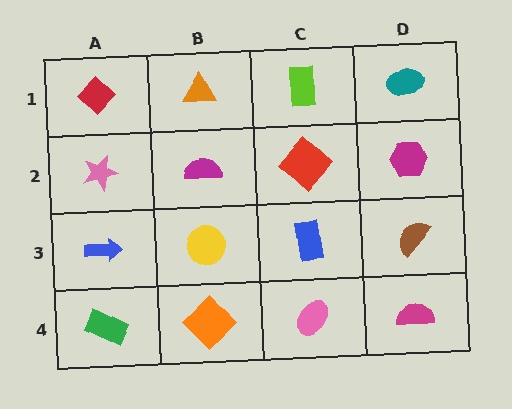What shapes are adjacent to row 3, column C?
A red diamond (row 2, column C), a pink ellipse (row 4, column C), a yellow circle (row 3, column B), a brown semicircle (row 3, column D).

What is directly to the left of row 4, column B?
A green rectangle.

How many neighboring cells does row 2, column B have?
4.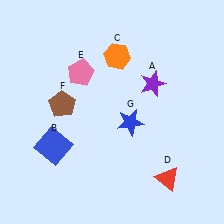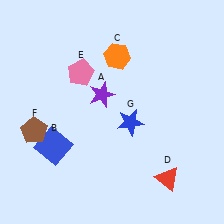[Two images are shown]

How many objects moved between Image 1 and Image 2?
2 objects moved between the two images.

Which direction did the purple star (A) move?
The purple star (A) moved left.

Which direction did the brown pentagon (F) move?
The brown pentagon (F) moved left.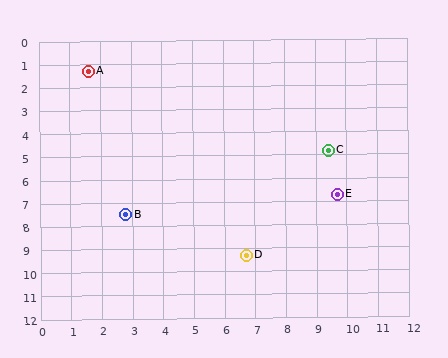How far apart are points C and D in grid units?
Points C and D are about 5.2 grid units apart.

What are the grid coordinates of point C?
Point C is at approximately (9.4, 4.8).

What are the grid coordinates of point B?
Point B is at approximately (2.8, 7.5).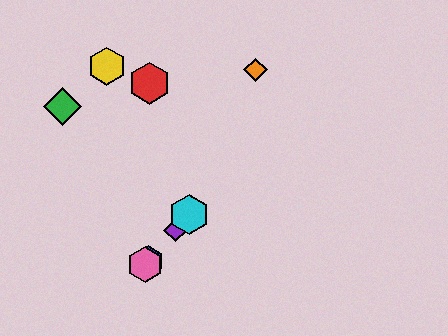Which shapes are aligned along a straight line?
The blue hexagon, the purple diamond, the cyan hexagon, the pink hexagon are aligned along a straight line.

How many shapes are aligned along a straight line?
4 shapes (the blue hexagon, the purple diamond, the cyan hexagon, the pink hexagon) are aligned along a straight line.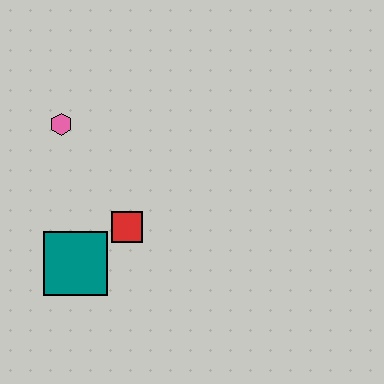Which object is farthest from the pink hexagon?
The teal square is farthest from the pink hexagon.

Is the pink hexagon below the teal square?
No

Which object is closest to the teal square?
The red square is closest to the teal square.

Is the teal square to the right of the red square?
No